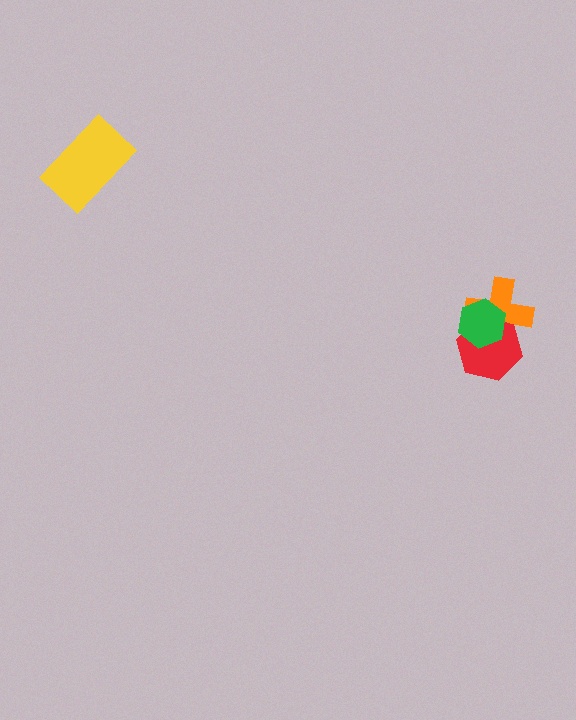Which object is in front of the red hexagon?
The green hexagon is in front of the red hexagon.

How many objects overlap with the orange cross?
2 objects overlap with the orange cross.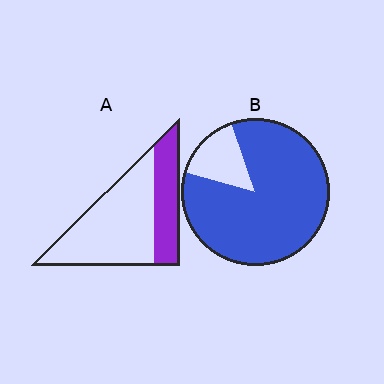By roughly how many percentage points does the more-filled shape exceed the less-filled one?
By roughly 55 percentage points (B over A).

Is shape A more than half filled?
No.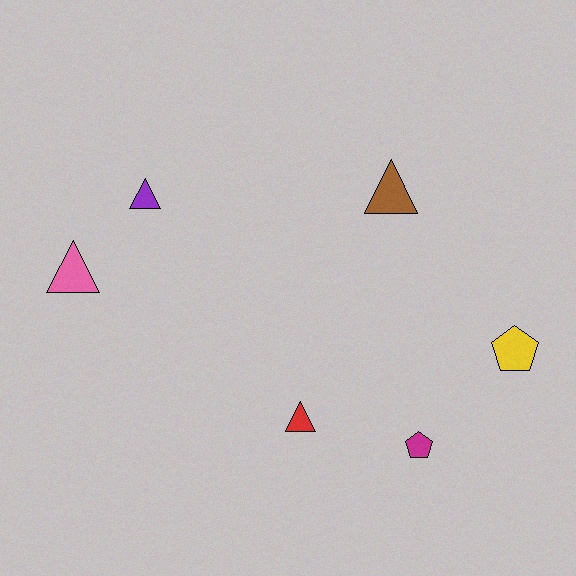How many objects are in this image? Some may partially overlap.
There are 6 objects.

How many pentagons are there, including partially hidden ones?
There are 2 pentagons.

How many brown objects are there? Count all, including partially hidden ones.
There is 1 brown object.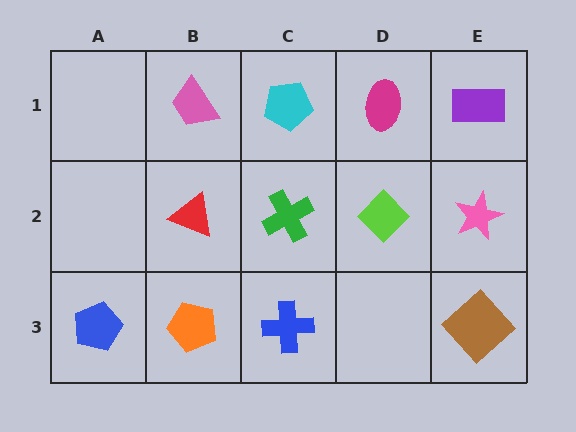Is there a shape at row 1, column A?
No, that cell is empty.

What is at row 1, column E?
A purple rectangle.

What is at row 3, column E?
A brown diamond.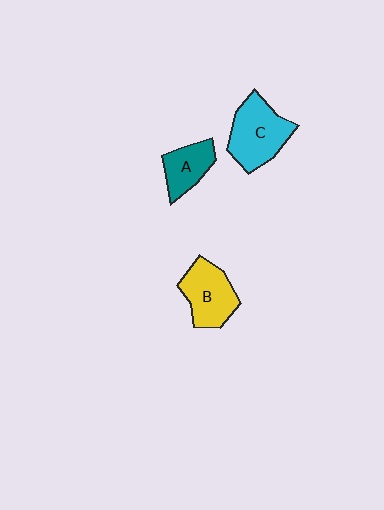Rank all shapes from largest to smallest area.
From largest to smallest: C (cyan), B (yellow), A (teal).